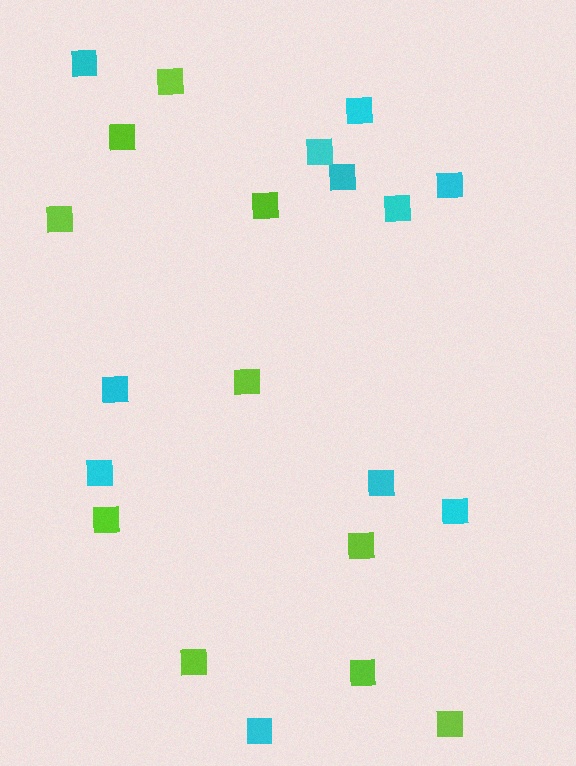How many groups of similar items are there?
There are 2 groups: one group of cyan squares (11) and one group of lime squares (10).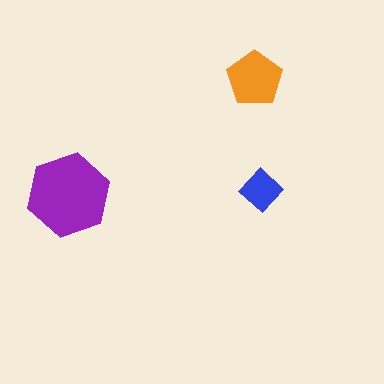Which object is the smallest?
The blue diamond.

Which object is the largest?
The purple hexagon.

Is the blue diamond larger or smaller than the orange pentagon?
Smaller.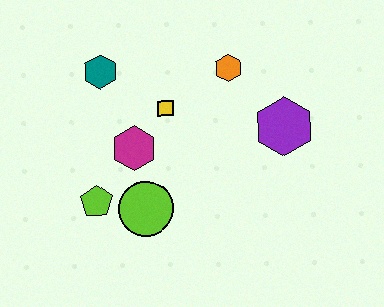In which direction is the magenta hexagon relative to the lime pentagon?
The magenta hexagon is above the lime pentagon.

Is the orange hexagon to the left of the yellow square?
No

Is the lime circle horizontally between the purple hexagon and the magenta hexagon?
Yes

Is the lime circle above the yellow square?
No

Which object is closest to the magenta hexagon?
The yellow square is closest to the magenta hexagon.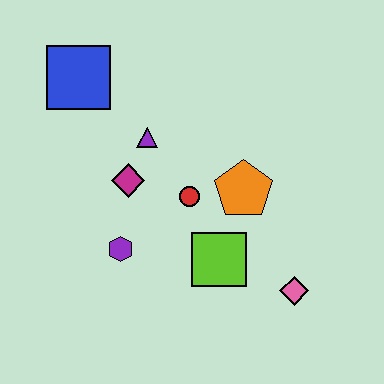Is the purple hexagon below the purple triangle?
Yes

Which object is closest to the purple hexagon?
The magenta diamond is closest to the purple hexagon.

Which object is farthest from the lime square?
The blue square is farthest from the lime square.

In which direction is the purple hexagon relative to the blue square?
The purple hexagon is below the blue square.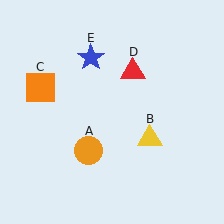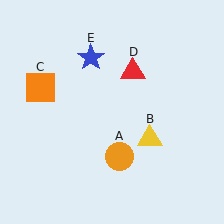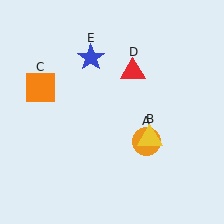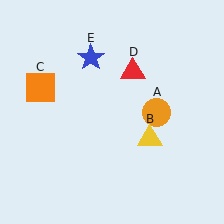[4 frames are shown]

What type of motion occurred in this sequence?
The orange circle (object A) rotated counterclockwise around the center of the scene.